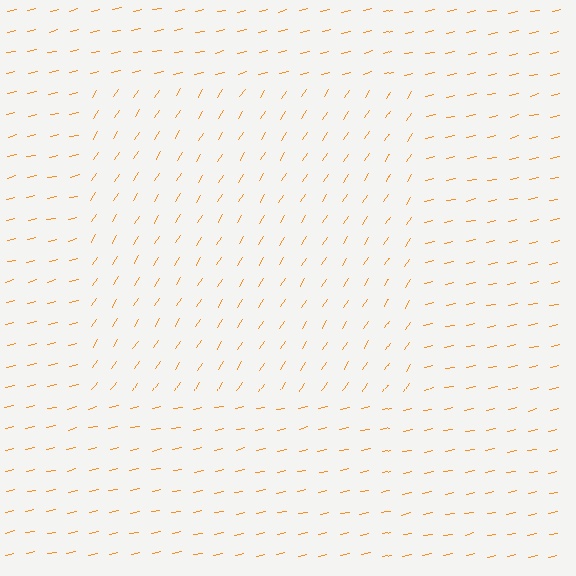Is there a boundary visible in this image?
Yes, there is a texture boundary formed by a change in line orientation.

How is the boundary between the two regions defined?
The boundary is defined purely by a change in line orientation (approximately 45 degrees difference). All lines are the same color and thickness.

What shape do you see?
I see a rectangle.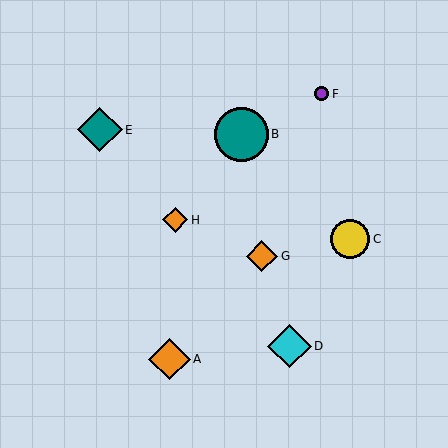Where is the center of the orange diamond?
The center of the orange diamond is at (169, 359).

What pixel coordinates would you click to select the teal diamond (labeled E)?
Click at (100, 130) to select the teal diamond E.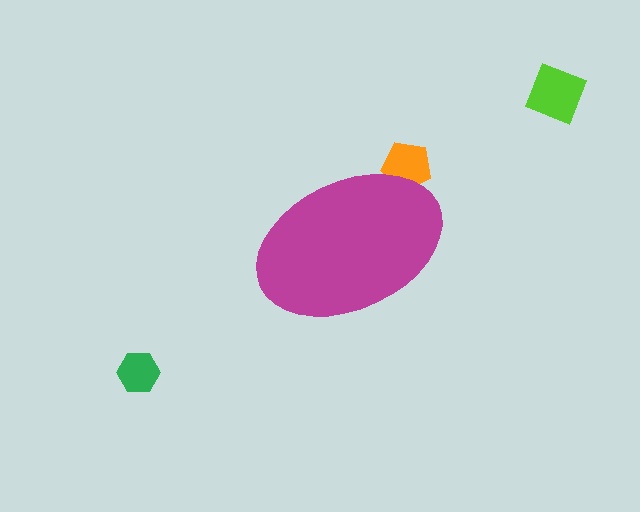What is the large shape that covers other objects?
A magenta ellipse.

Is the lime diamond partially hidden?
No, the lime diamond is fully visible.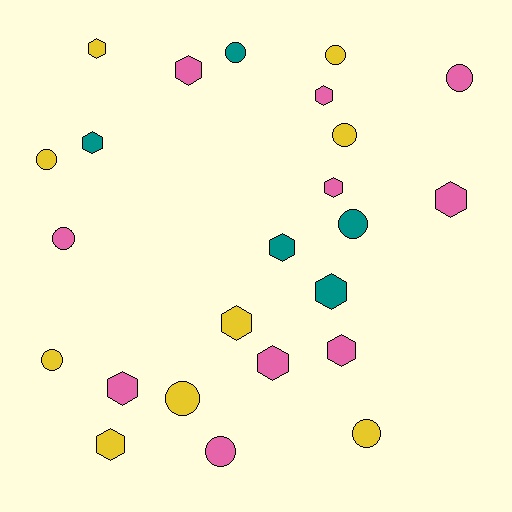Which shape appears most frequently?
Hexagon, with 13 objects.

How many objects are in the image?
There are 24 objects.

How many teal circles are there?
There are 2 teal circles.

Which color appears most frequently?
Pink, with 10 objects.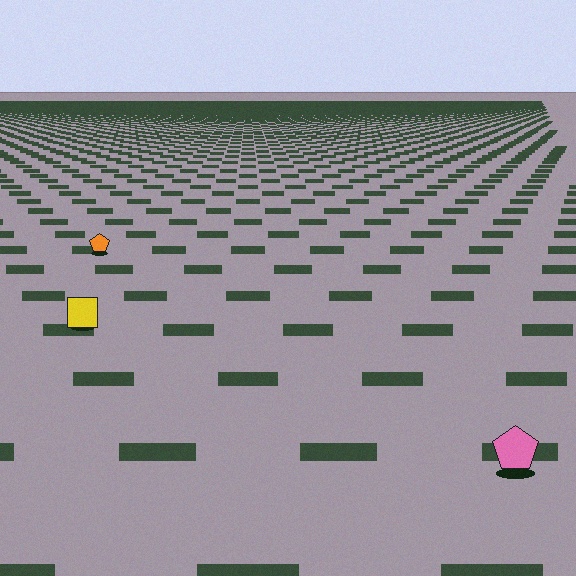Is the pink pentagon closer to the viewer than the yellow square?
Yes. The pink pentagon is closer — you can tell from the texture gradient: the ground texture is coarser near it.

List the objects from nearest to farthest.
From nearest to farthest: the pink pentagon, the yellow square, the orange pentagon.